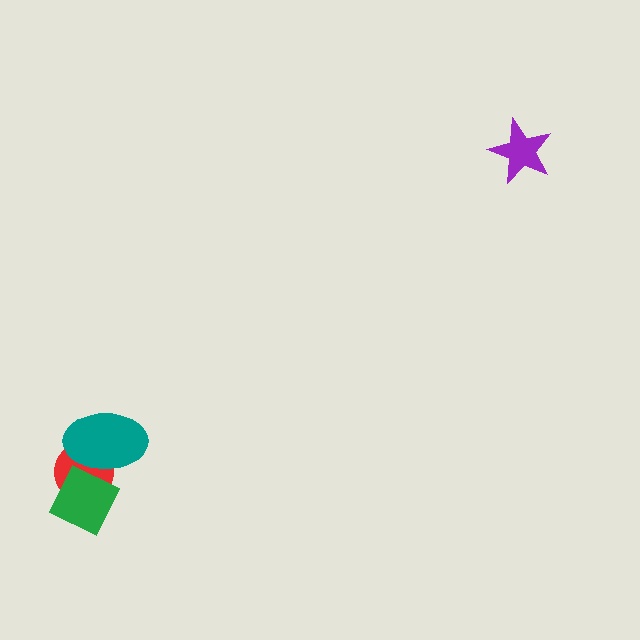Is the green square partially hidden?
No, no other shape covers it.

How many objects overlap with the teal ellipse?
1 object overlaps with the teal ellipse.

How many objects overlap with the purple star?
0 objects overlap with the purple star.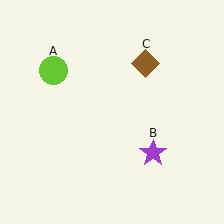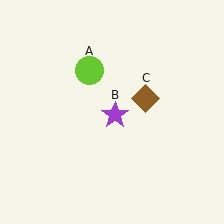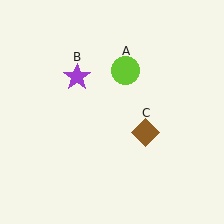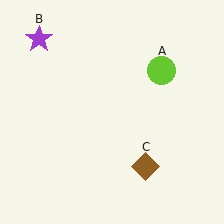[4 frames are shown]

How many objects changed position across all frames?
3 objects changed position: lime circle (object A), purple star (object B), brown diamond (object C).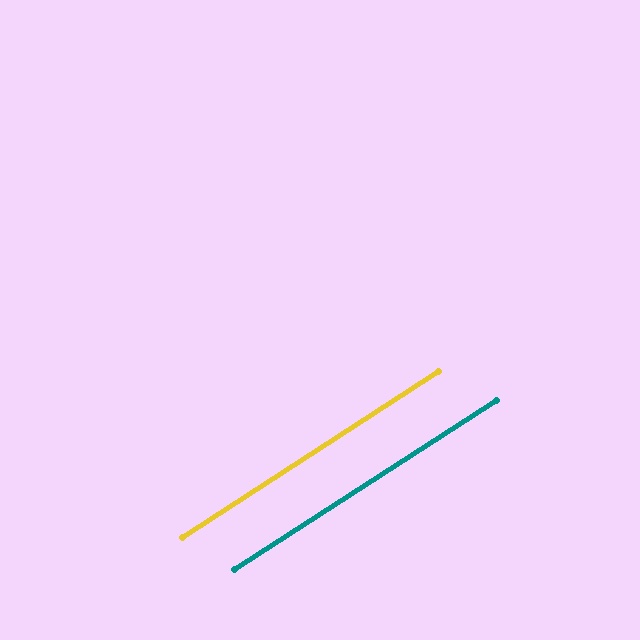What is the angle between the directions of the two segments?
Approximately 0 degrees.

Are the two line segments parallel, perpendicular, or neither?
Parallel — their directions differ by only 0.1°.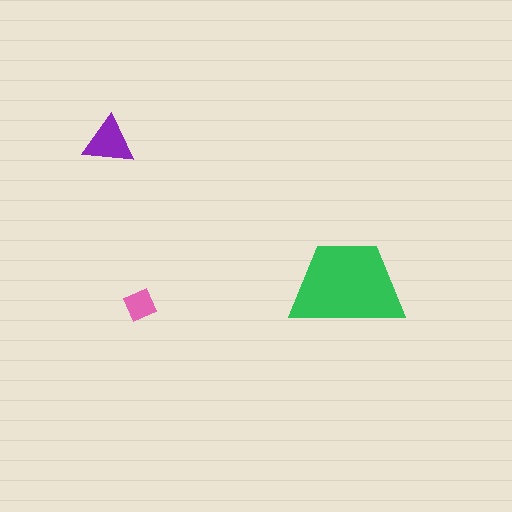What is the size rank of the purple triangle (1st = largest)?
2nd.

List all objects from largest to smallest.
The green trapezoid, the purple triangle, the pink diamond.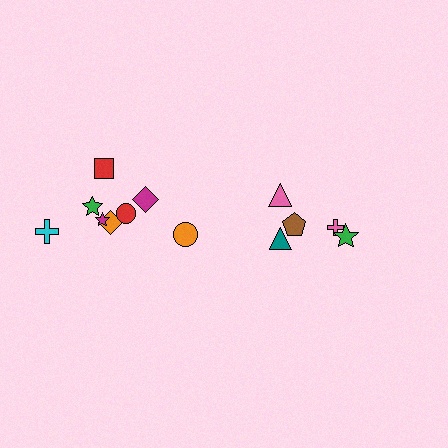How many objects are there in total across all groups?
There are 13 objects.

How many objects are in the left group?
There are 8 objects.